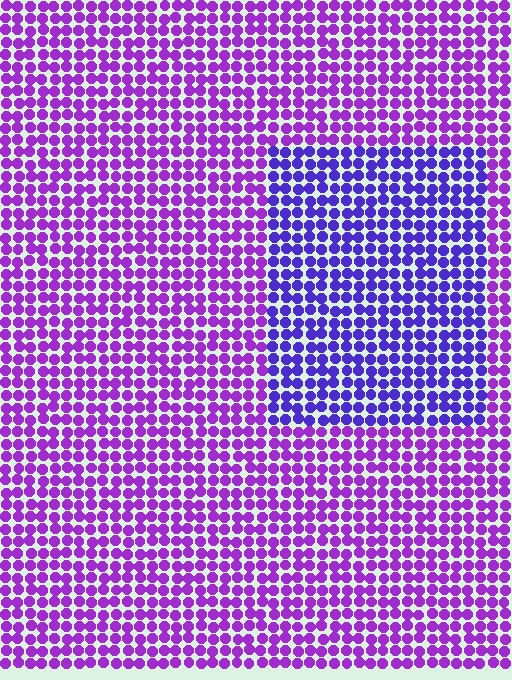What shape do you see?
I see a rectangle.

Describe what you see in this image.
The image is filled with small purple elements in a uniform arrangement. A rectangle-shaped region is visible where the elements are tinted to a slightly different hue, forming a subtle color boundary.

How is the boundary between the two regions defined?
The boundary is defined purely by a slight shift in hue (about 31 degrees). Spacing, size, and orientation are identical on both sides.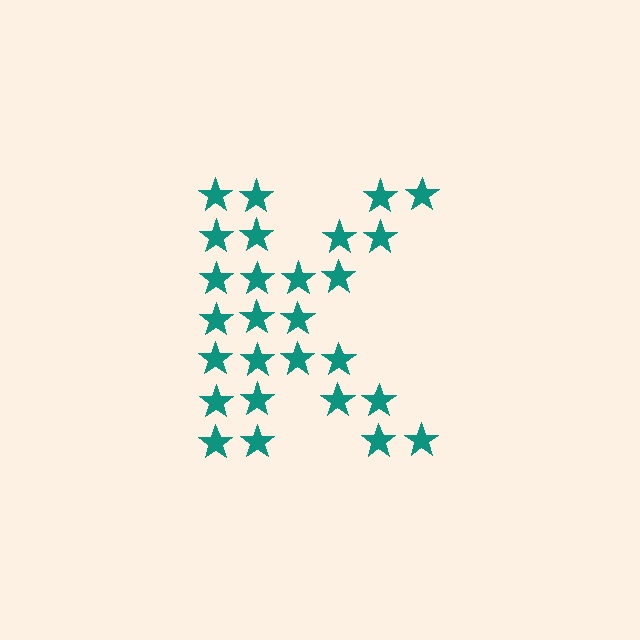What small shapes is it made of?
It is made of small stars.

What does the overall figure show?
The overall figure shows the letter K.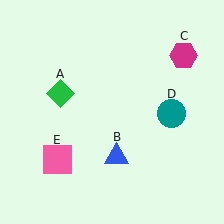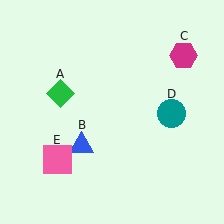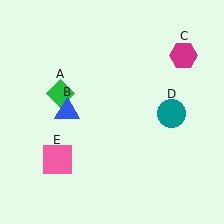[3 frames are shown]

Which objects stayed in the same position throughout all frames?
Green diamond (object A) and magenta hexagon (object C) and teal circle (object D) and pink square (object E) remained stationary.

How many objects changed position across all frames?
1 object changed position: blue triangle (object B).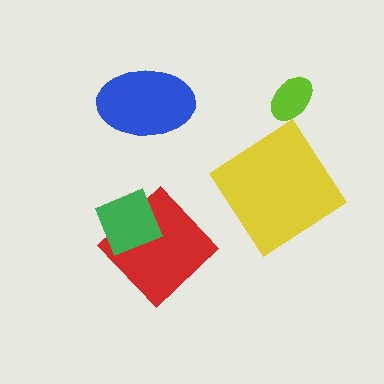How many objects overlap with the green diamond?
1 object overlaps with the green diamond.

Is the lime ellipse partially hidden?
No, no other shape covers it.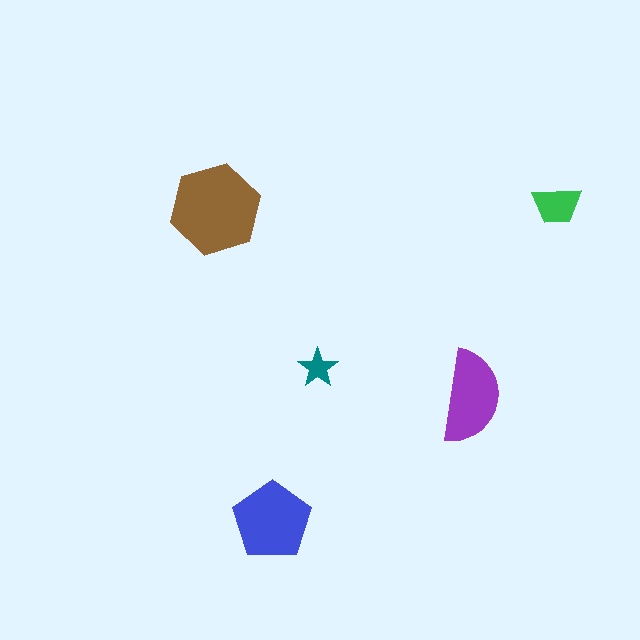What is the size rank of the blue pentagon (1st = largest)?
2nd.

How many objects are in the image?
There are 5 objects in the image.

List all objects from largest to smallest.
The brown hexagon, the blue pentagon, the purple semicircle, the green trapezoid, the teal star.